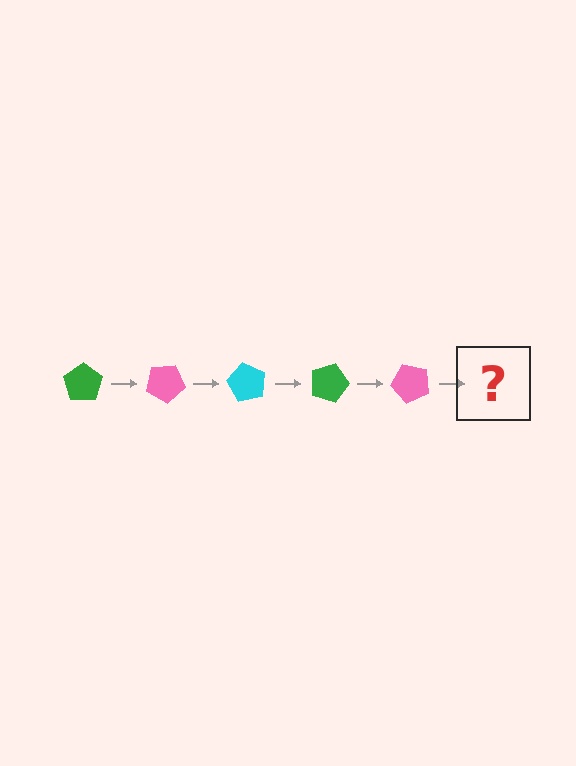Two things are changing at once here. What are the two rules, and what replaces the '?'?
The two rules are that it rotates 30 degrees each step and the color cycles through green, pink, and cyan. The '?' should be a cyan pentagon, rotated 150 degrees from the start.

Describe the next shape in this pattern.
It should be a cyan pentagon, rotated 150 degrees from the start.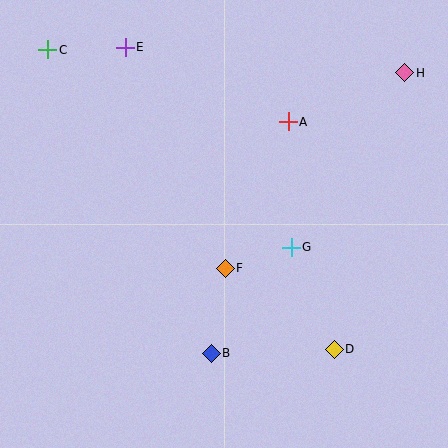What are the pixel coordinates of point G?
Point G is at (291, 247).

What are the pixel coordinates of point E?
Point E is at (125, 47).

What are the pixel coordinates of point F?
Point F is at (225, 268).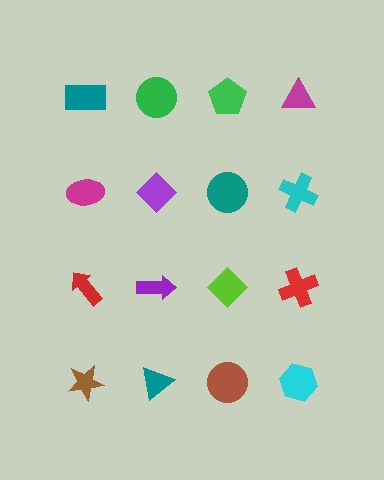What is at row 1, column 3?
A green pentagon.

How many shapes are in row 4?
4 shapes.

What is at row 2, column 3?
A teal circle.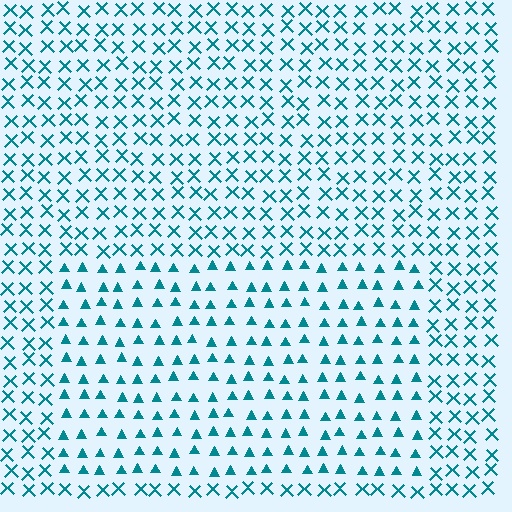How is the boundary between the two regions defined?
The boundary is defined by a change in element shape: triangles inside vs. X marks outside. All elements share the same color and spacing.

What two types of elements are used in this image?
The image uses triangles inside the rectangle region and X marks outside it.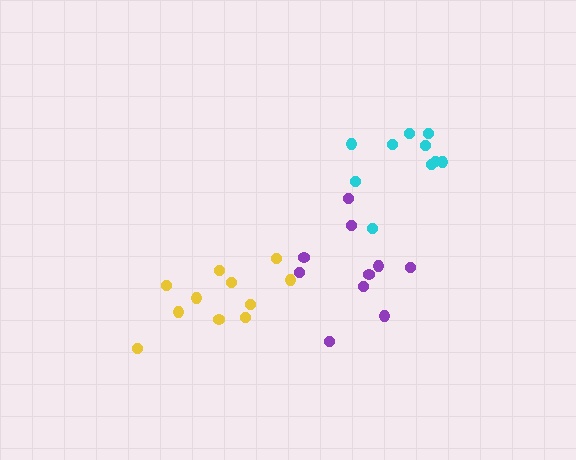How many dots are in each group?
Group 1: 10 dots, Group 2: 11 dots, Group 3: 10 dots (31 total).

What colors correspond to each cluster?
The clusters are colored: cyan, yellow, purple.